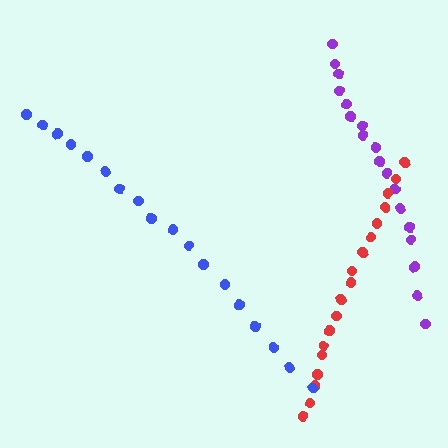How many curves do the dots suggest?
There are 3 distinct paths.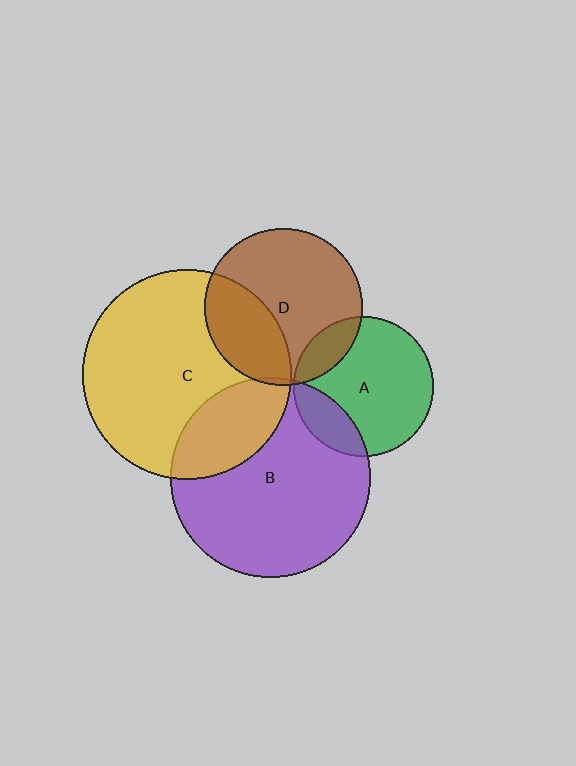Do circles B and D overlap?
Yes.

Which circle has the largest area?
Circle C (yellow).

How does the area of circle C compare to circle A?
Approximately 2.2 times.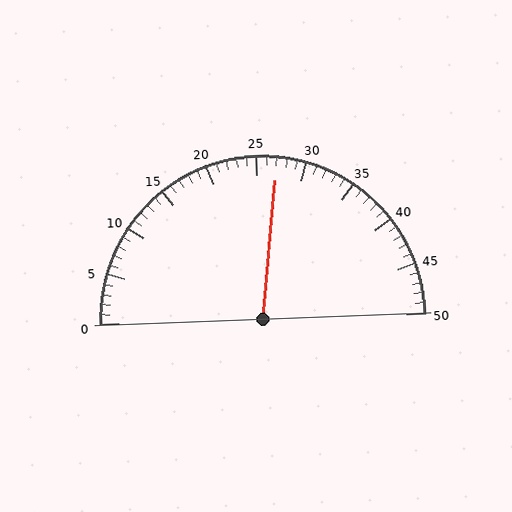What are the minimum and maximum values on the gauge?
The gauge ranges from 0 to 50.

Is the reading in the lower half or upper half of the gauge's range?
The reading is in the upper half of the range (0 to 50).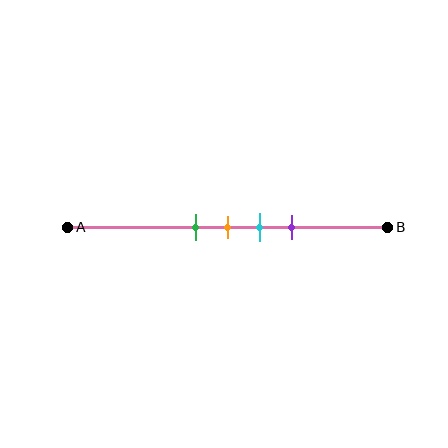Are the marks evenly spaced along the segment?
Yes, the marks are approximately evenly spaced.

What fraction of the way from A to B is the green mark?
The green mark is approximately 40% (0.4) of the way from A to B.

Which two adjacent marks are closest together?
The green and orange marks are the closest adjacent pair.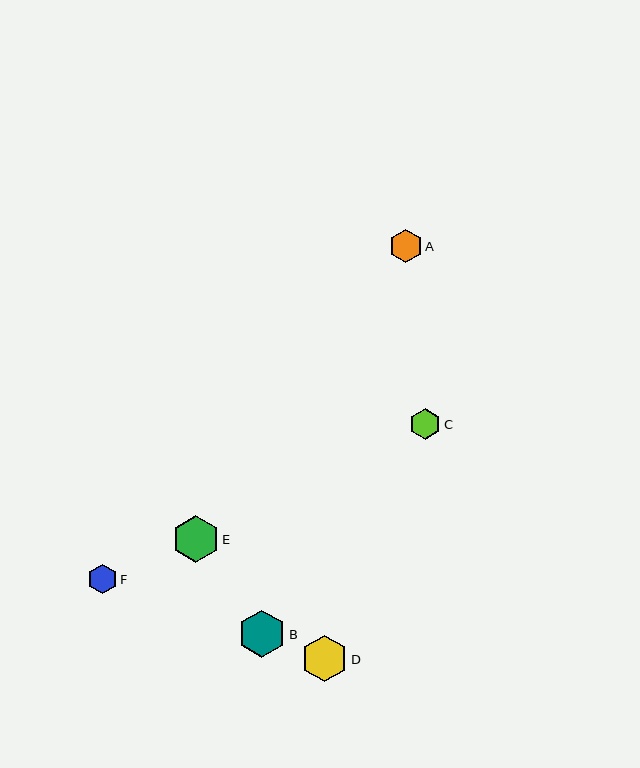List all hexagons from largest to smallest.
From largest to smallest: B, E, D, A, C, F.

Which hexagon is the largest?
Hexagon B is the largest with a size of approximately 47 pixels.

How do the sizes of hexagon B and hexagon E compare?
Hexagon B and hexagon E are approximately the same size.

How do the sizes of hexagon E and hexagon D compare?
Hexagon E and hexagon D are approximately the same size.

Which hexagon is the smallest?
Hexagon F is the smallest with a size of approximately 29 pixels.